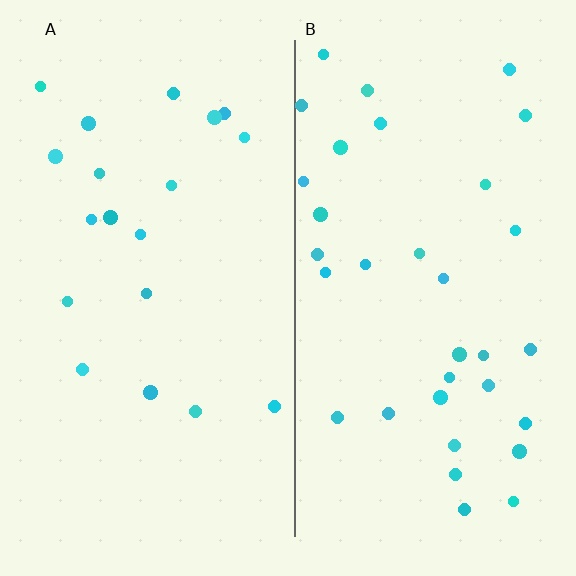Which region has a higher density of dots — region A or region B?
B (the right).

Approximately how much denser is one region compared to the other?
Approximately 1.8× — region B over region A.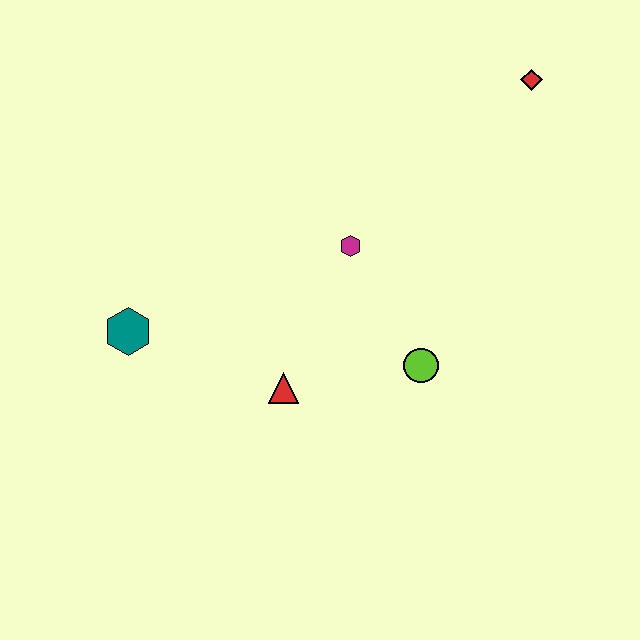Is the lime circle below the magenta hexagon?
Yes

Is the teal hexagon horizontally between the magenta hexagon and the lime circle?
No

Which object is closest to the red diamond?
The magenta hexagon is closest to the red diamond.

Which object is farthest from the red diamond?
The teal hexagon is farthest from the red diamond.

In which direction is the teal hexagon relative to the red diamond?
The teal hexagon is to the left of the red diamond.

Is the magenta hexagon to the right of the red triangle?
Yes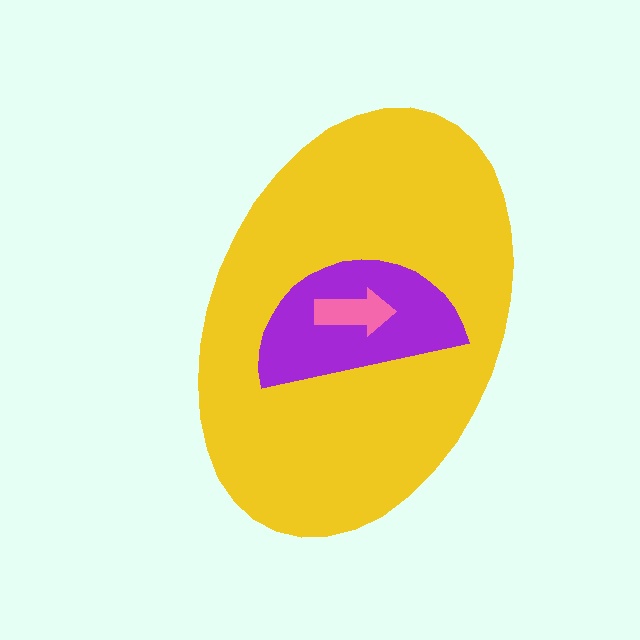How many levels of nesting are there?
3.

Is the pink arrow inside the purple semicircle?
Yes.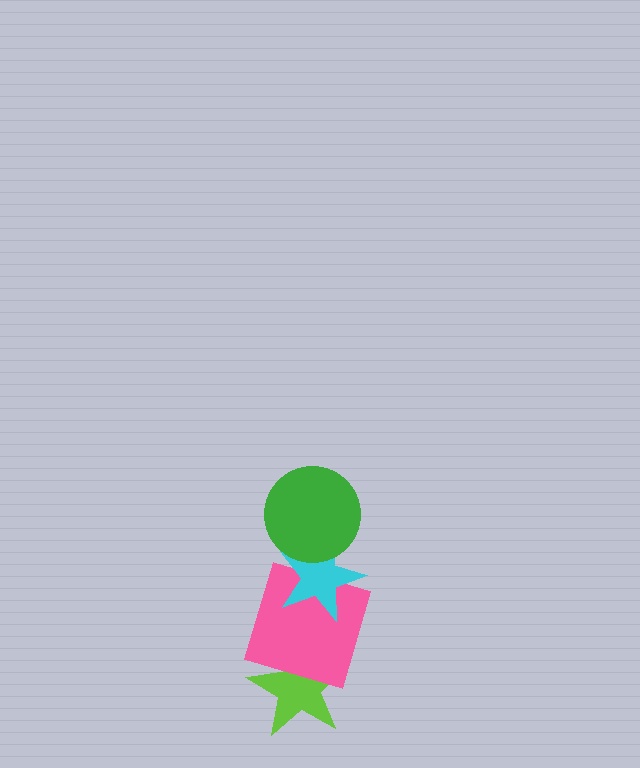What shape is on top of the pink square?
The cyan star is on top of the pink square.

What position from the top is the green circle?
The green circle is 1st from the top.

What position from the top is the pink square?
The pink square is 3rd from the top.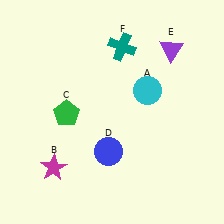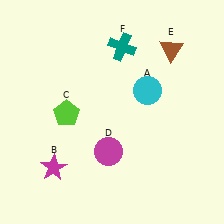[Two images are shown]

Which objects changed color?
C changed from green to lime. D changed from blue to magenta. E changed from purple to brown.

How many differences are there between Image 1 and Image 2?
There are 3 differences between the two images.